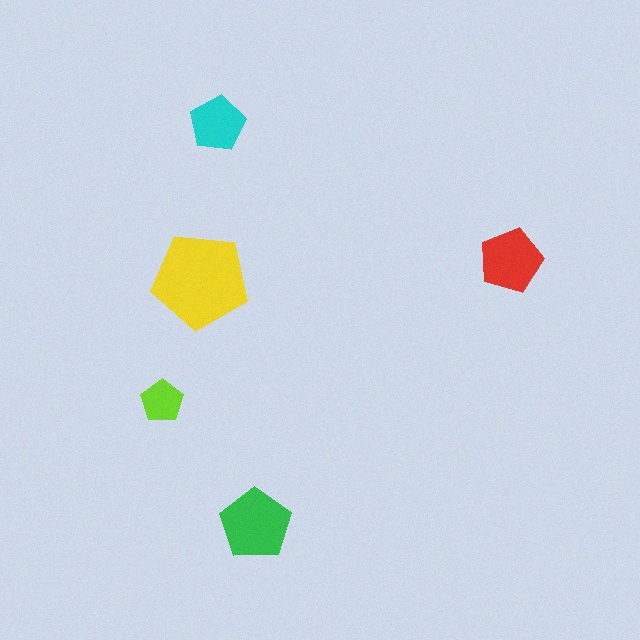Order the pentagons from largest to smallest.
the yellow one, the green one, the red one, the cyan one, the lime one.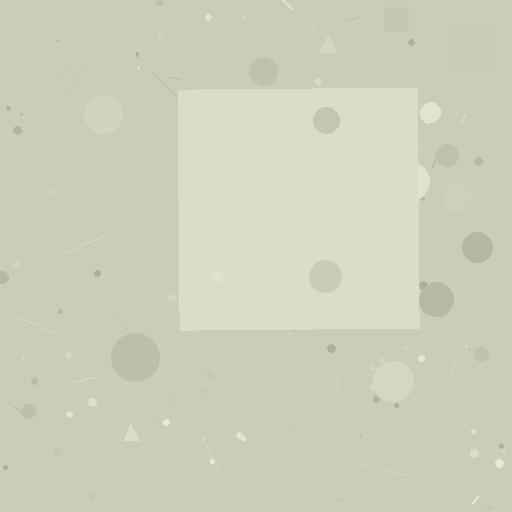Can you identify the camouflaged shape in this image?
The camouflaged shape is a square.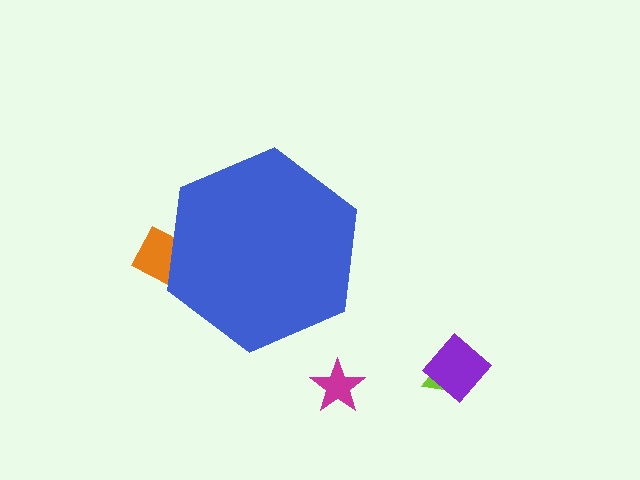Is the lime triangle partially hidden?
No, the lime triangle is fully visible.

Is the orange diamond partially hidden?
Yes, the orange diamond is partially hidden behind the blue hexagon.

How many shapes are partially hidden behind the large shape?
1 shape is partially hidden.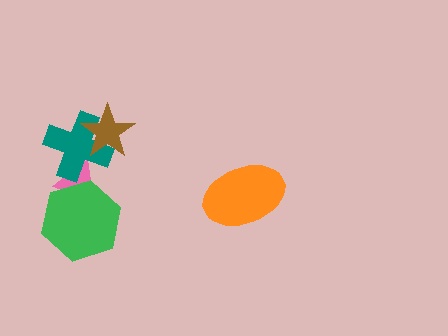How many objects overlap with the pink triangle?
2 objects overlap with the pink triangle.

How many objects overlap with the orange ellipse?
0 objects overlap with the orange ellipse.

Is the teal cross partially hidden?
Yes, it is partially covered by another shape.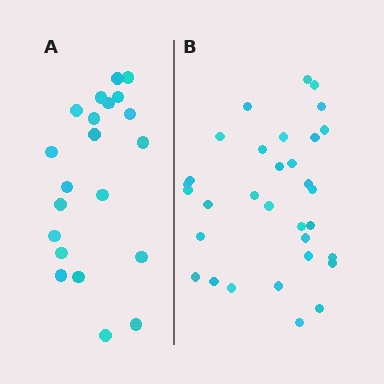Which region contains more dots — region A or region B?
Region B (the right region) has more dots.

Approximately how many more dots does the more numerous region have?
Region B has roughly 12 or so more dots than region A.